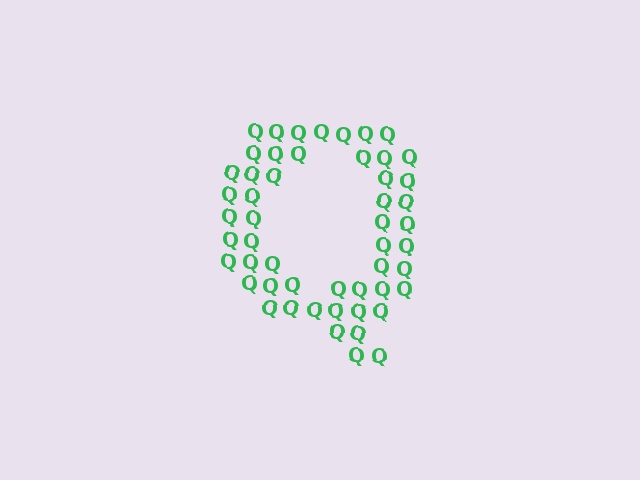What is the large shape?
The large shape is the letter Q.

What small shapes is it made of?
It is made of small letter Q's.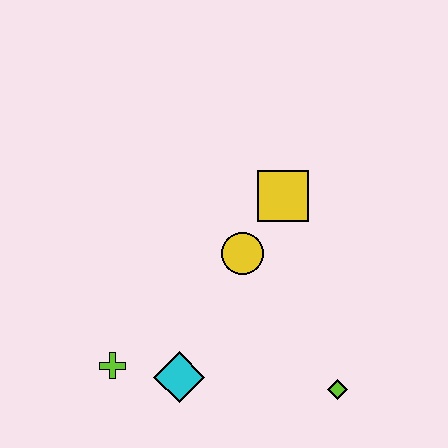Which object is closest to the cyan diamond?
The lime cross is closest to the cyan diamond.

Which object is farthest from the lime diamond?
The lime cross is farthest from the lime diamond.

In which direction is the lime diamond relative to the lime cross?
The lime diamond is to the right of the lime cross.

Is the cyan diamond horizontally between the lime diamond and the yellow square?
No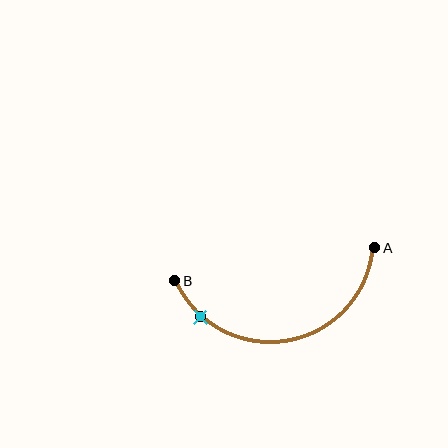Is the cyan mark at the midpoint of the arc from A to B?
No. The cyan mark lies on the arc but is closer to endpoint B. The arc midpoint would be at the point on the curve equidistant along the arc from both A and B.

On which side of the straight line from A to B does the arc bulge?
The arc bulges below the straight line connecting A and B.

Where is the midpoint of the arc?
The arc midpoint is the point on the curve farthest from the straight line joining A and B. It sits below that line.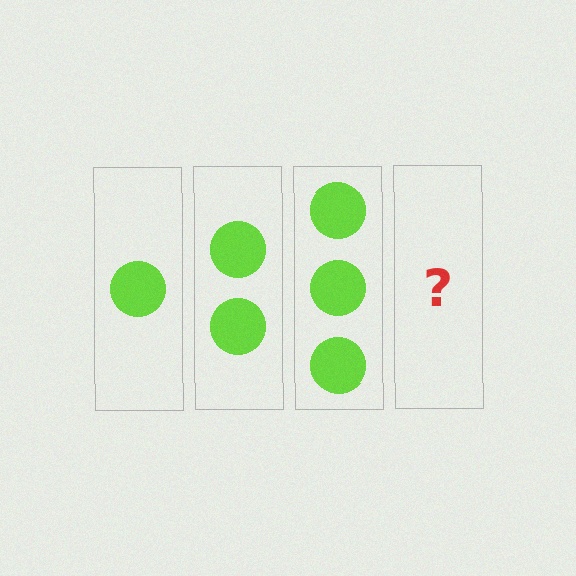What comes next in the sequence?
The next element should be 4 circles.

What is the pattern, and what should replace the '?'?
The pattern is that each step adds one more circle. The '?' should be 4 circles.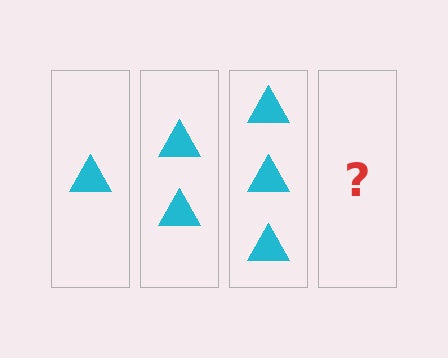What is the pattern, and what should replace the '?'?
The pattern is that each step adds one more triangle. The '?' should be 4 triangles.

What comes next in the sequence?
The next element should be 4 triangles.